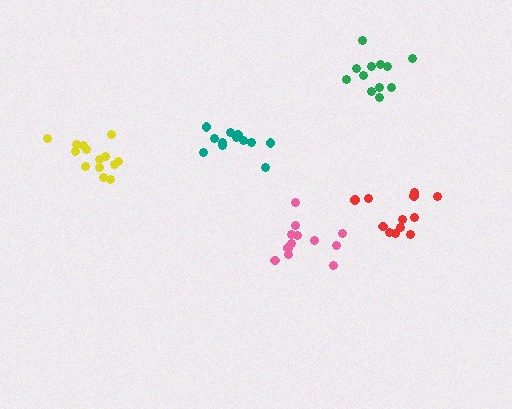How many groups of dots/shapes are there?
There are 5 groups.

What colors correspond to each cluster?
The clusters are colored: pink, green, teal, yellow, red.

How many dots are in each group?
Group 1: 12 dots, Group 2: 12 dots, Group 3: 12 dots, Group 4: 14 dots, Group 5: 12 dots (62 total).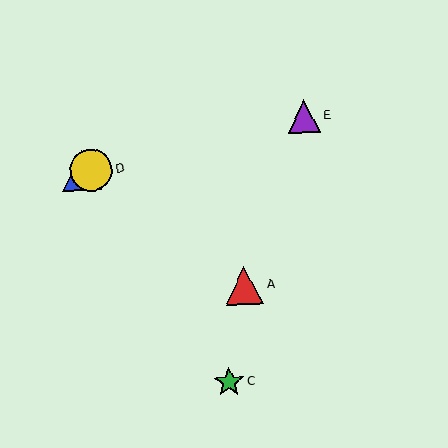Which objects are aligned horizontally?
Objects B, D are aligned horizontally.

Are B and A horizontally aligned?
No, B is at y≈171 and A is at y≈285.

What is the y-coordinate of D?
Object D is at y≈170.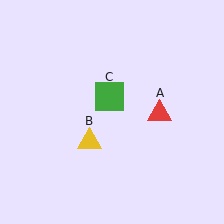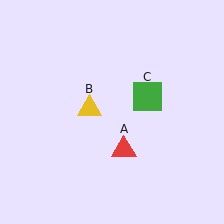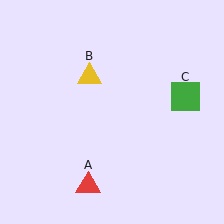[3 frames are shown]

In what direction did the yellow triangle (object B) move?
The yellow triangle (object B) moved up.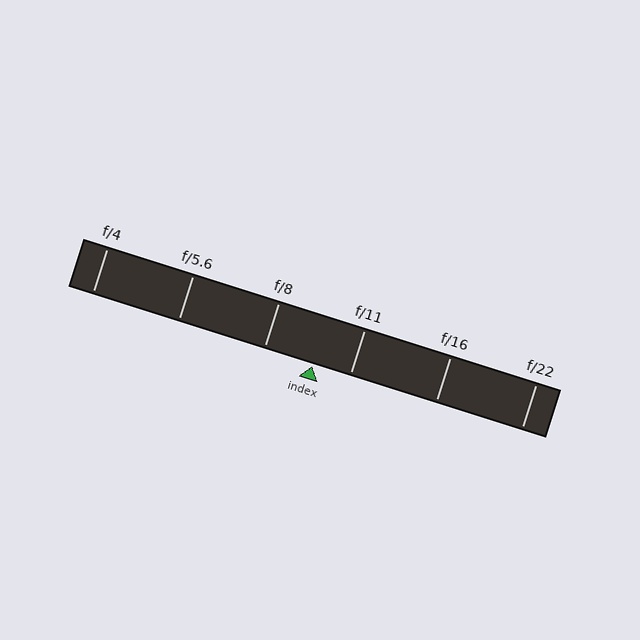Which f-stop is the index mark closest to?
The index mark is closest to f/11.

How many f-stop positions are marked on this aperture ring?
There are 6 f-stop positions marked.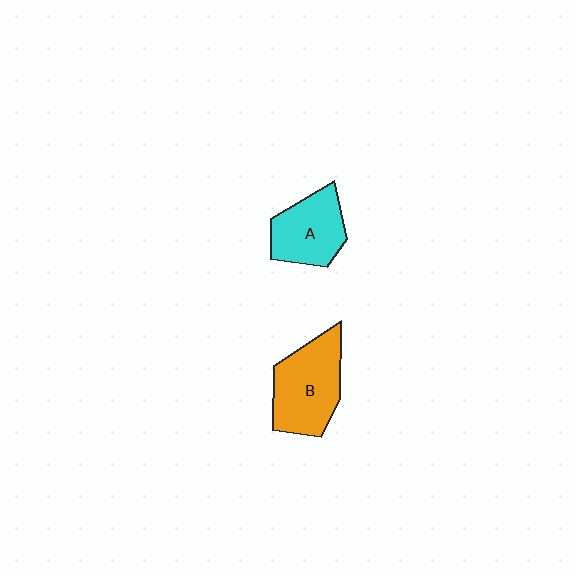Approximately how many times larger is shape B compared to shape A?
Approximately 1.3 times.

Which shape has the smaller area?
Shape A (cyan).